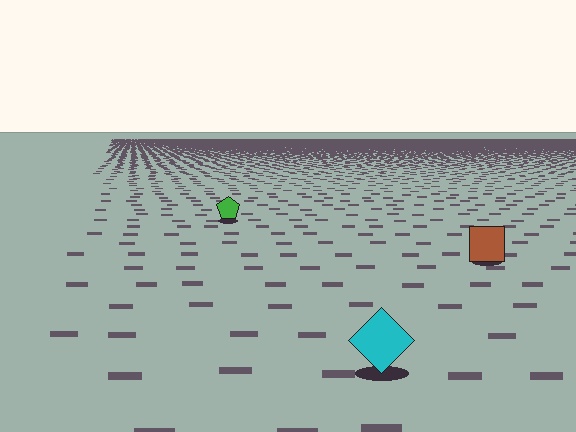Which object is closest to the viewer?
The cyan diamond is closest. The texture marks near it are larger and more spread out.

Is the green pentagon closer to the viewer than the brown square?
No. The brown square is closer — you can tell from the texture gradient: the ground texture is coarser near it.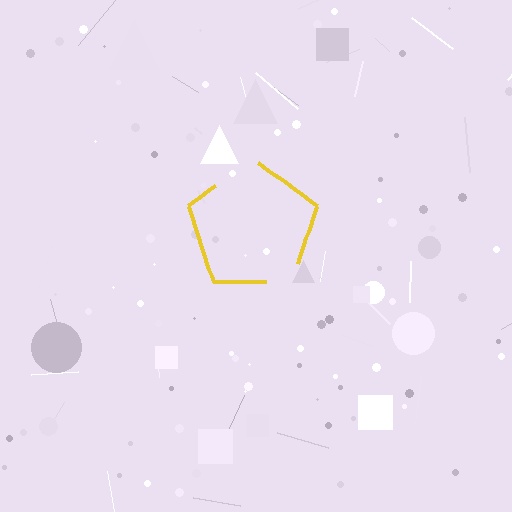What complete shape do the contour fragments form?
The contour fragments form a pentagon.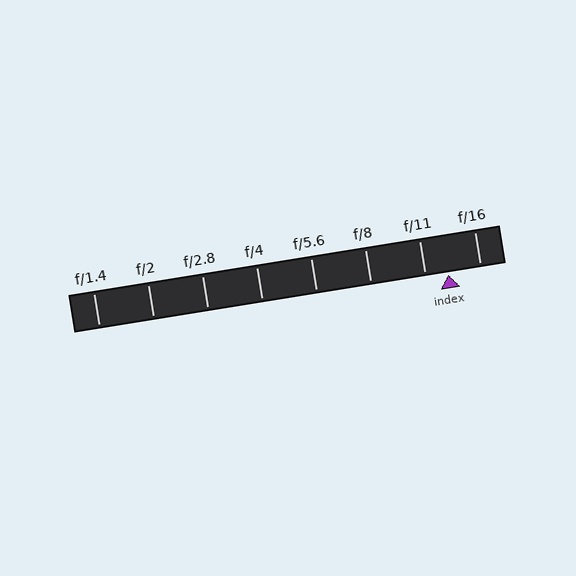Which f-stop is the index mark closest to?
The index mark is closest to f/11.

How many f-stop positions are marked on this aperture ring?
There are 8 f-stop positions marked.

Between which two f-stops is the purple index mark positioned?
The index mark is between f/11 and f/16.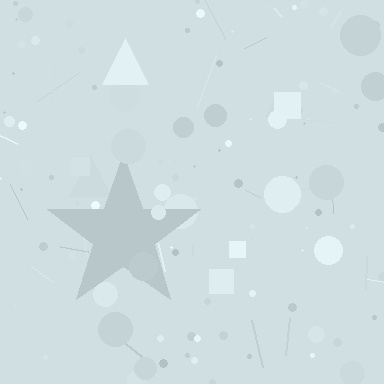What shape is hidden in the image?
A star is hidden in the image.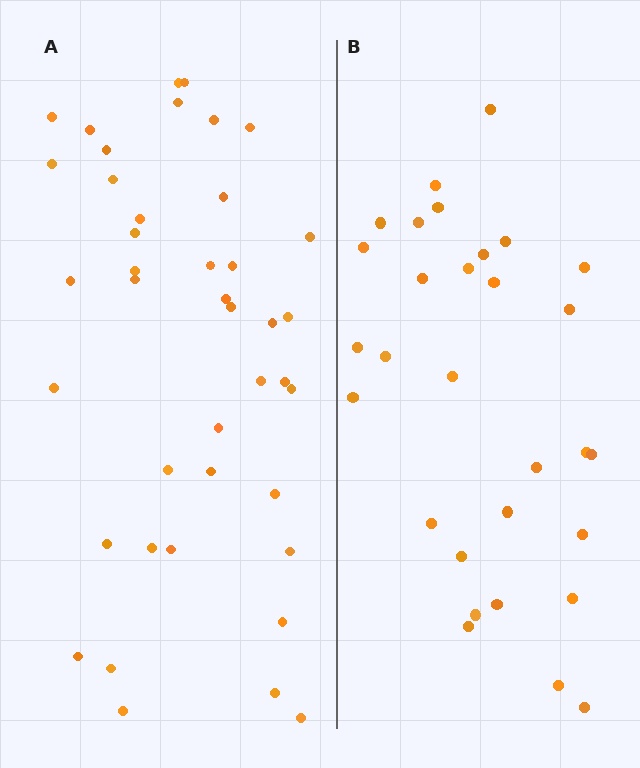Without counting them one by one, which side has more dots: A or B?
Region A (the left region) has more dots.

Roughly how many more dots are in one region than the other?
Region A has roughly 12 or so more dots than region B.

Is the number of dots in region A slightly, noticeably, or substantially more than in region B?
Region A has noticeably more, but not dramatically so. The ratio is roughly 1.4 to 1.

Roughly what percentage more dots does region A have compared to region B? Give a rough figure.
About 35% more.